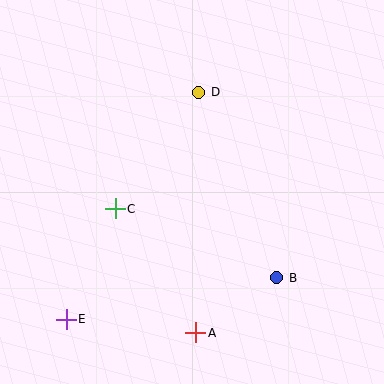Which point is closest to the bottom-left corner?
Point E is closest to the bottom-left corner.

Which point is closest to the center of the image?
Point C at (115, 209) is closest to the center.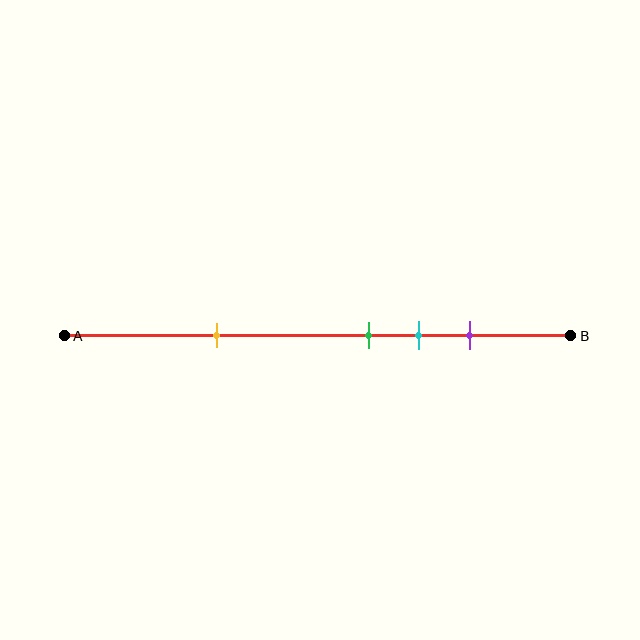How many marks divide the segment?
There are 4 marks dividing the segment.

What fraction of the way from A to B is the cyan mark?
The cyan mark is approximately 70% (0.7) of the way from A to B.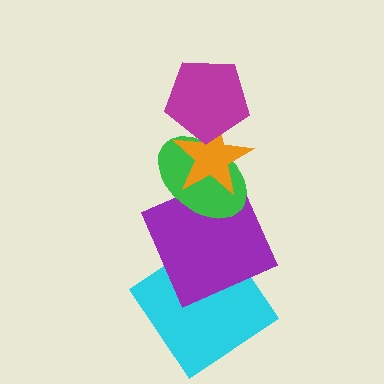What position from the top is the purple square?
The purple square is 4th from the top.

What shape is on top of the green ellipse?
The orange star is on top of the green ellipse.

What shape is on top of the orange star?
The magenta pentagon is on top of the orange star.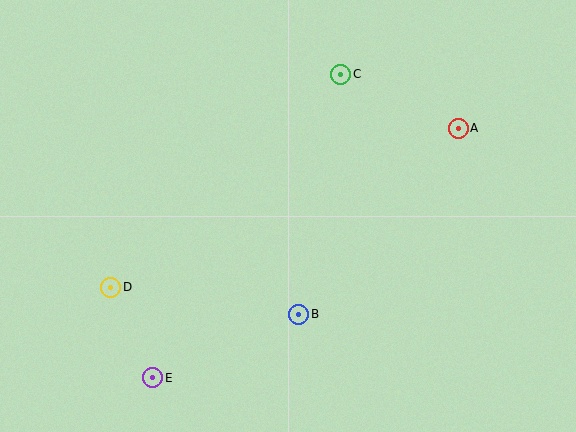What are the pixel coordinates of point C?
Point C is at (341, 74).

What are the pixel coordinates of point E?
Point E is at (153, 378).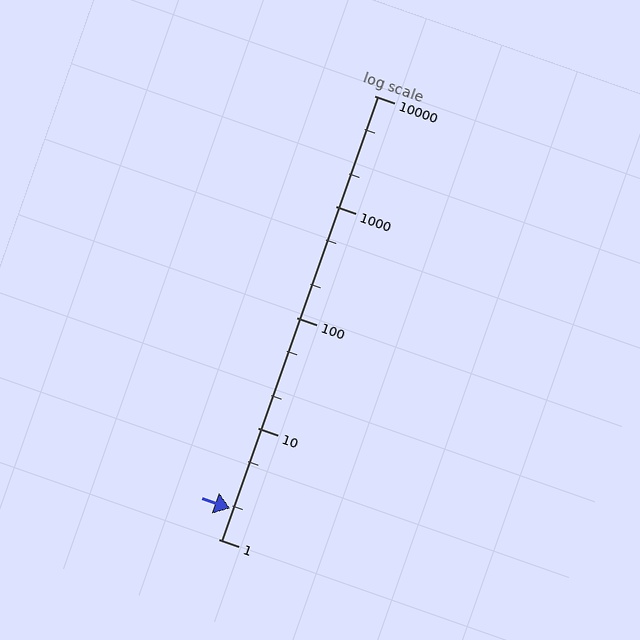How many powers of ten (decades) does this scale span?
The scale spans 4 decades, from 1 to 10000.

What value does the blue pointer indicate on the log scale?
The pointer indicates approximately 1.9.